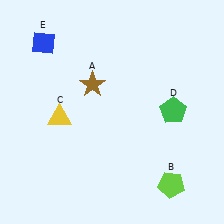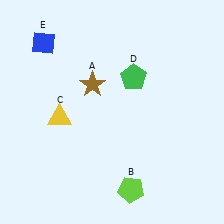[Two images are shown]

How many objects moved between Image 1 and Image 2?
2 objects moved between the two images.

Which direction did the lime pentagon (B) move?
The lime pentagon (B) moved left.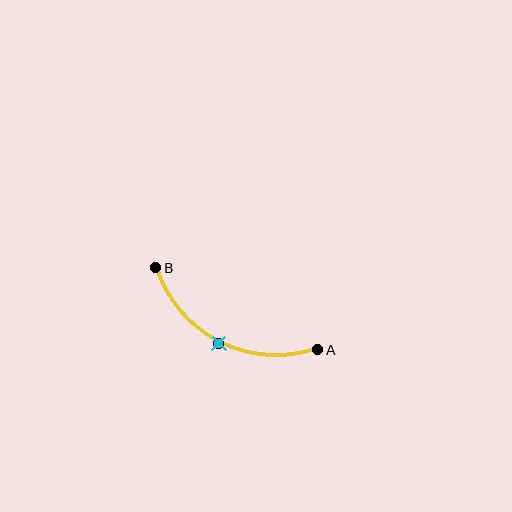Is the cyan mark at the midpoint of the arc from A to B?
Yes. The cyan mark lies on the arc at equal arc-length from both A and B — it is the arc midpoint.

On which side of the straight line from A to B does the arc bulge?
The arc bulges below the straight line connecting A and B.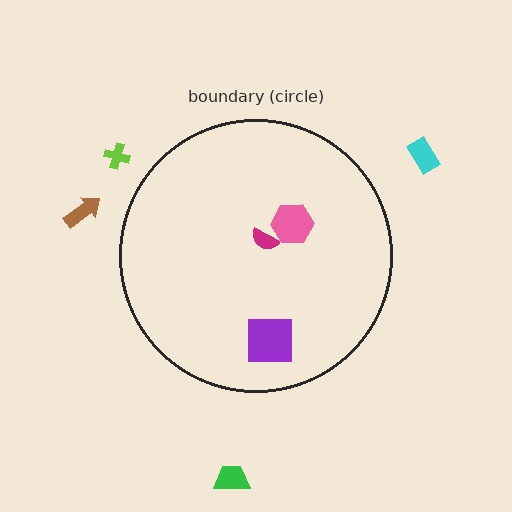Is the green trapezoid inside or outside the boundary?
Outside.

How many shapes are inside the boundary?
3 inside, 4 outside.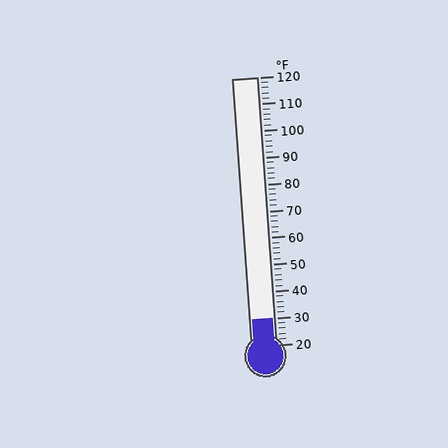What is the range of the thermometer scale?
The thermometer scale ranges from 20°F to 120°F.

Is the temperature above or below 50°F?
The temperature is below 50°F.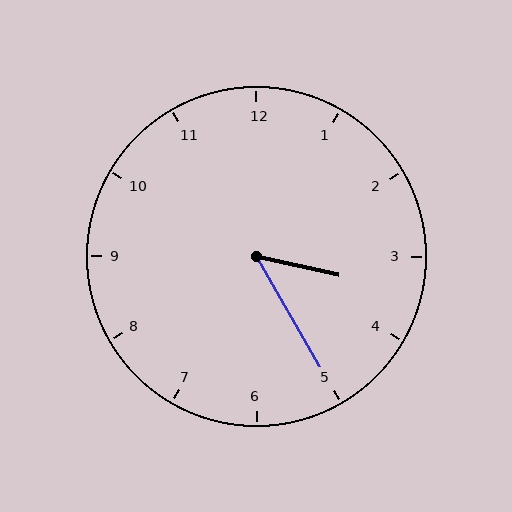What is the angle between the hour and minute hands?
Approximately 48 degrees.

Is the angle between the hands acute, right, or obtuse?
It is acute.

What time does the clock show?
3:25.